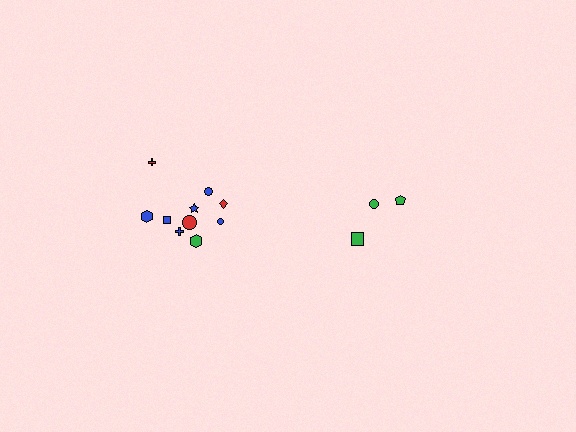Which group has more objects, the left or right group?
The left group.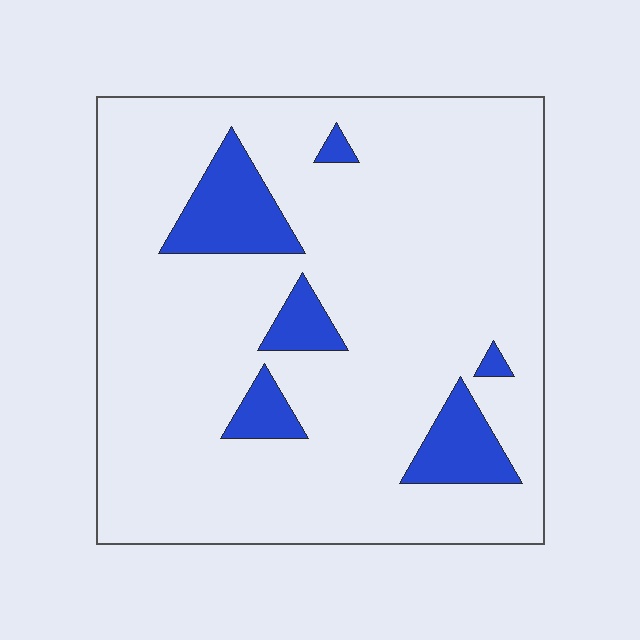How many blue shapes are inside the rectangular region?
6.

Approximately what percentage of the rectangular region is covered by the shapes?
Approximately 10%.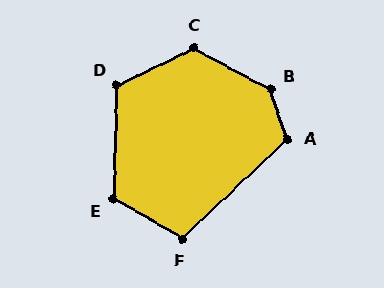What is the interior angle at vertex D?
Approximately 117 degrees (obtuse).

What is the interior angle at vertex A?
Approximately 115 degrees (obtuse).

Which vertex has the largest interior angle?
B, at approximately 137 degrees.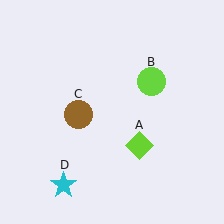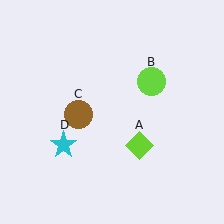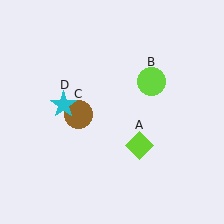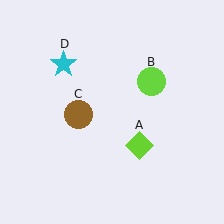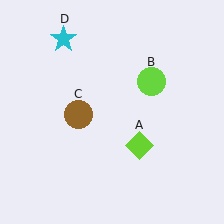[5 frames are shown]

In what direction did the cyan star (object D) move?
The cyan star (object D) moved up.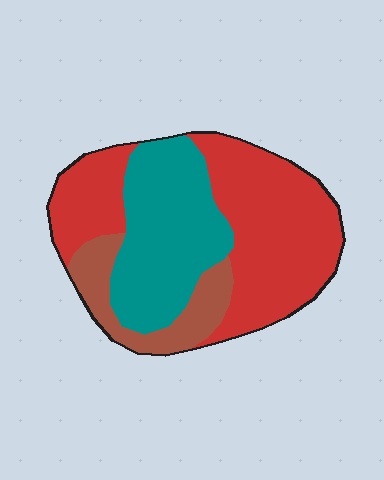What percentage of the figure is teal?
Teal takes up about one third (1/3) of the figure.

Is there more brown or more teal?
Teal.